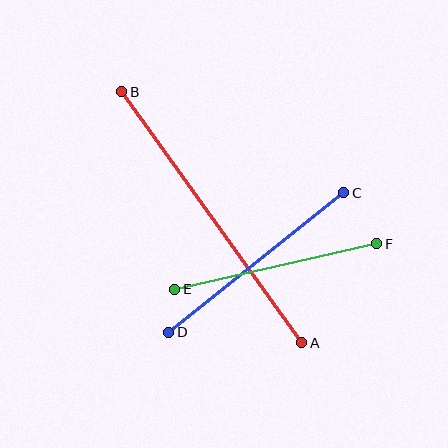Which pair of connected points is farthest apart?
Points A and B are farthest apart.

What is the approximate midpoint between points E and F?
The midpoint is at approximately (276, 267) pixels.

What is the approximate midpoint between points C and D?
The midpoint is at approximately (256, 262) pixels.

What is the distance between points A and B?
The distance is approximately 309 pixels.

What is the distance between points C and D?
The distance is approximately 224 pixels.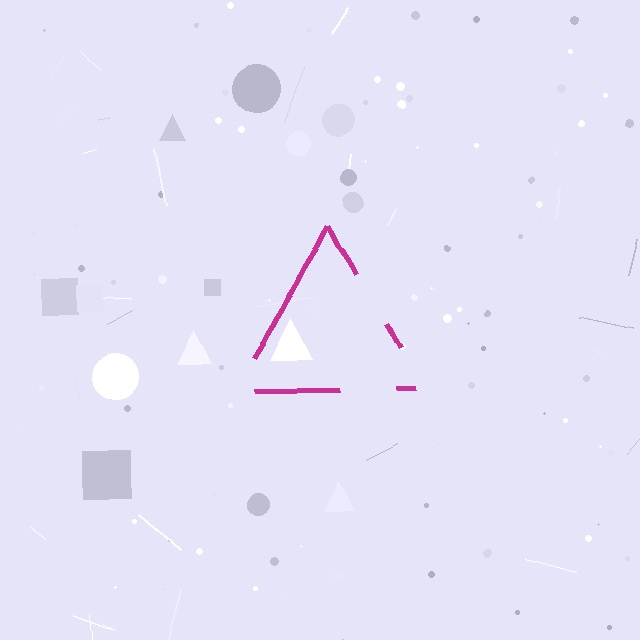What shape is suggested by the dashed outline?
The dashed outline suggests a triangle.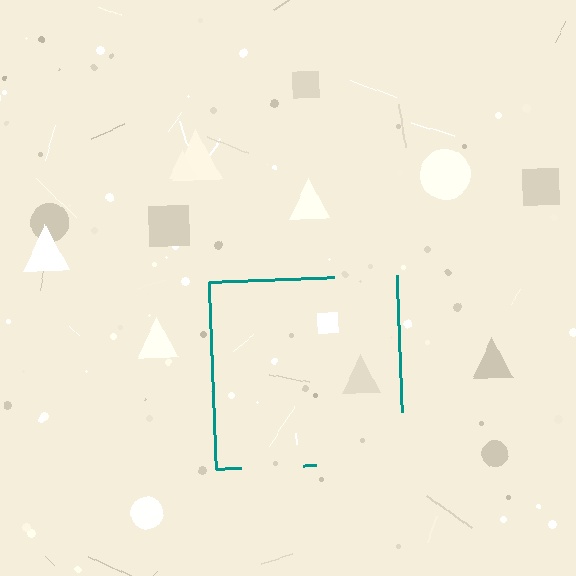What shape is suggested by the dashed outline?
The dashed outline suggests a square.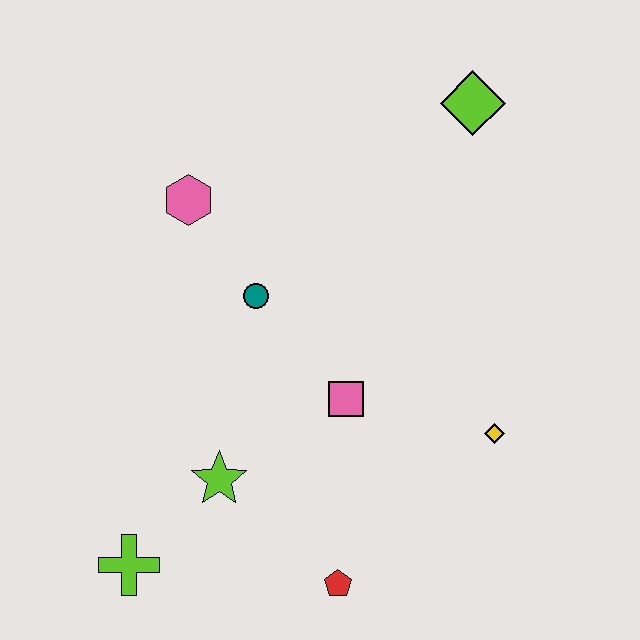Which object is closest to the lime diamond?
The teal circle is closest to the lime diamond.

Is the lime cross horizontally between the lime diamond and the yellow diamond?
No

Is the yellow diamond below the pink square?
Yes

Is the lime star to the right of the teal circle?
No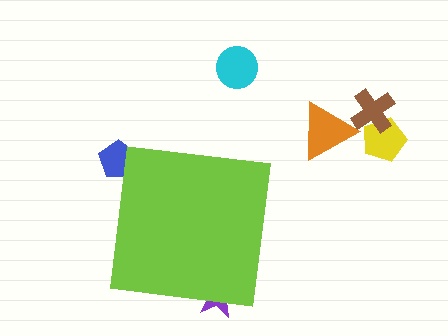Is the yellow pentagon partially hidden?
No, the yellow pentagon is fully visible.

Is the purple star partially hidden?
Yes, the purple star is partially hidden behind the lime square.